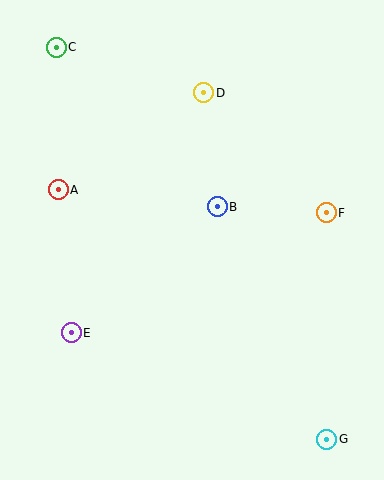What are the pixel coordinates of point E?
Point E is at (71, 333).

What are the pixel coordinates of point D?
Point D is at (204, 93).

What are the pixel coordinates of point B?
Point B is at (217, 207).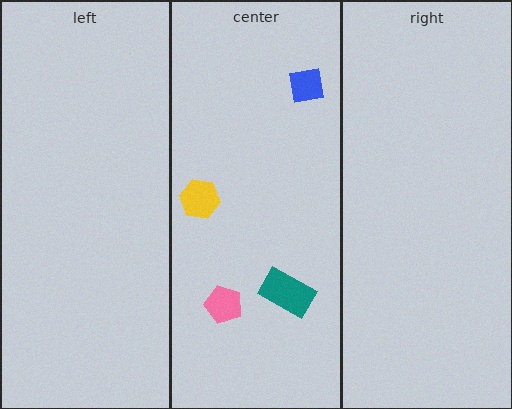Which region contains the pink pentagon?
The center region.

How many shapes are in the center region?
4.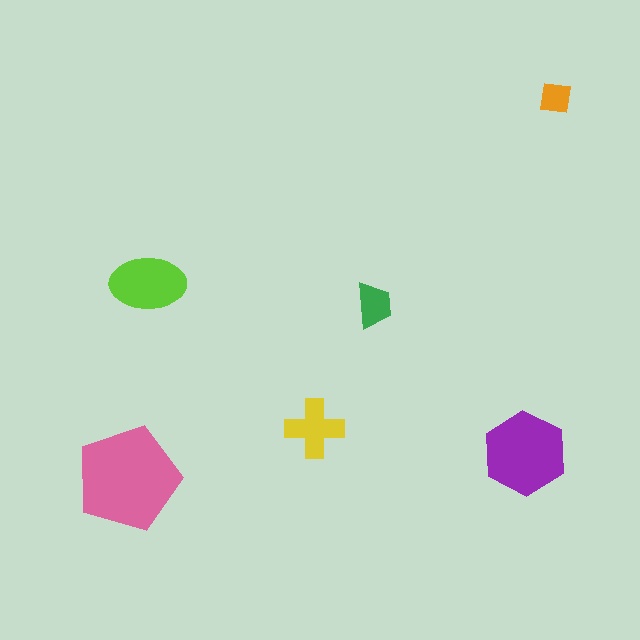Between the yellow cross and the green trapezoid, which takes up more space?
The yellow cross.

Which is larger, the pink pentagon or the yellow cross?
The pink pentagon.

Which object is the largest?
The pink pentagon.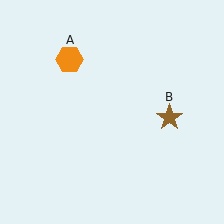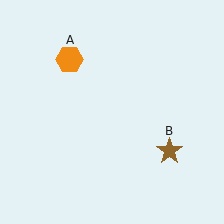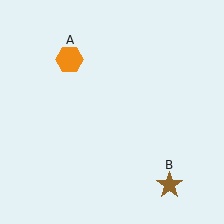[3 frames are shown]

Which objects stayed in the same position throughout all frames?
Orange hexagon (object A) remained stationary.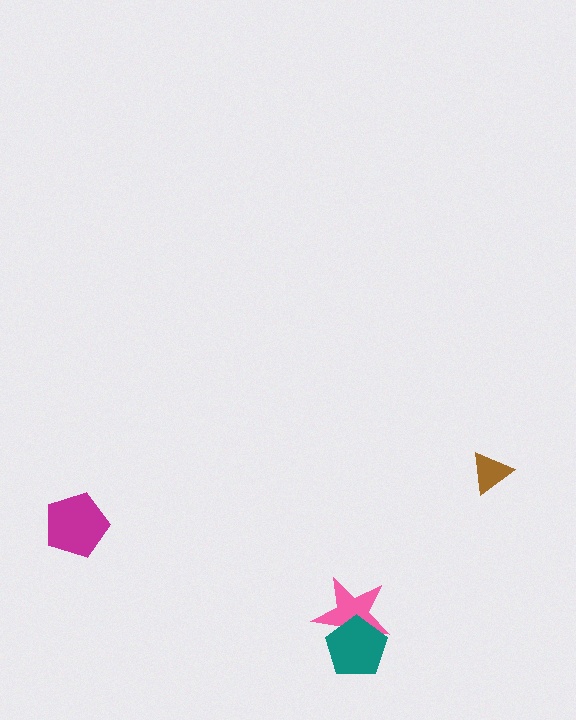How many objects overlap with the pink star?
1 object overlaps with the pink star.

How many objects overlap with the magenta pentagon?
0 objects overlap with the magenta pentagon.